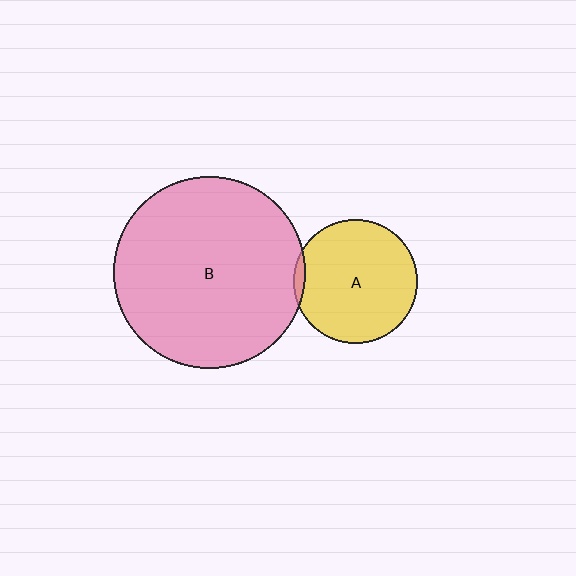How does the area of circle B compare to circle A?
Approximately 2.4 times.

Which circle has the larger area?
Circle B (pink).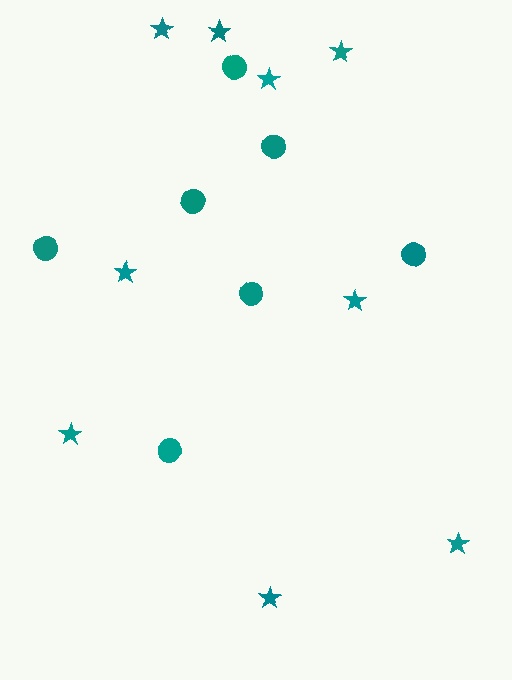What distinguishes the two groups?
There are 2 groups: one group of circles (7) and one group of stars (9).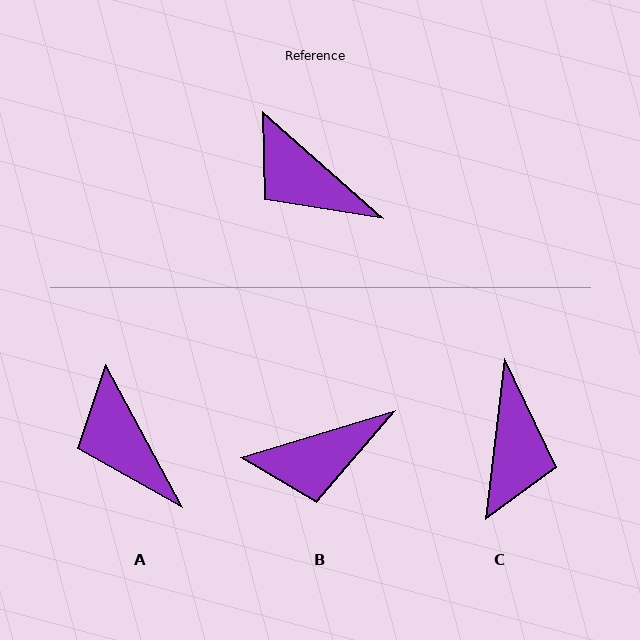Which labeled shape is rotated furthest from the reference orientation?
C, about 125 degrees away.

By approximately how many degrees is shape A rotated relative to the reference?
Approximately 20 degrees clockwise.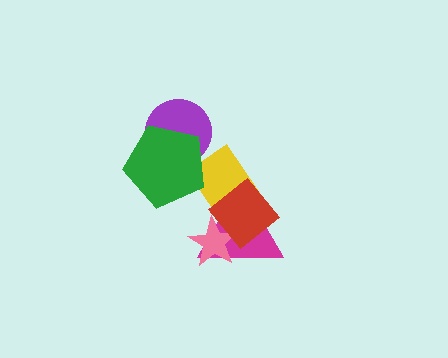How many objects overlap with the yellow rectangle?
4 objects overlap with the yellow rectangle.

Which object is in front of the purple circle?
The green pentagon is in front of the purple circle.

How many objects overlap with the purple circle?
1 object overlaps with the purple circle.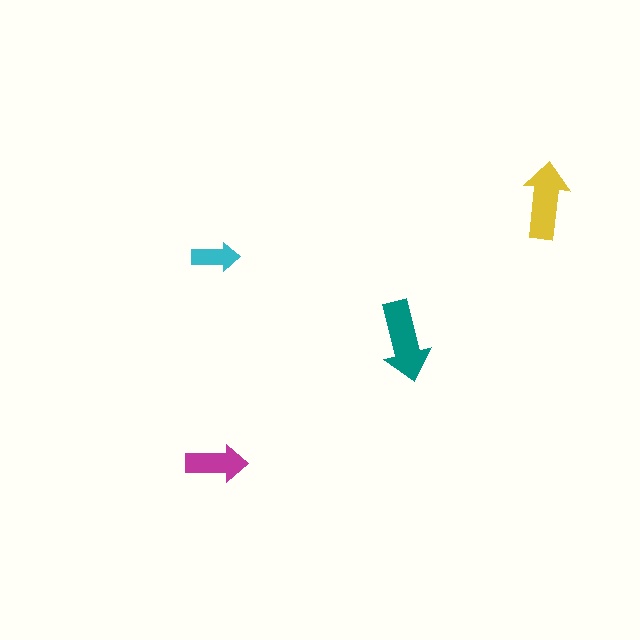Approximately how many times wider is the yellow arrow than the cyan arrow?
About 1.5 times wider.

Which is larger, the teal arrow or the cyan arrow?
The teal one.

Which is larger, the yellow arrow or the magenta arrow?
The yellow one.